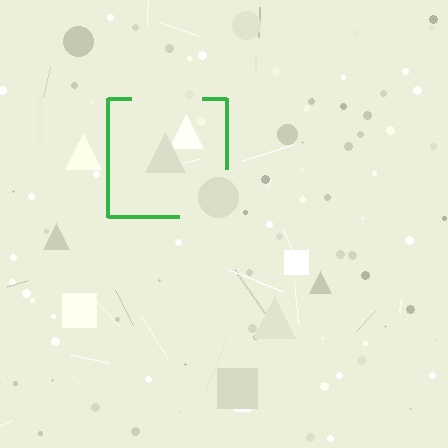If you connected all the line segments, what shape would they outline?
They would outline a square.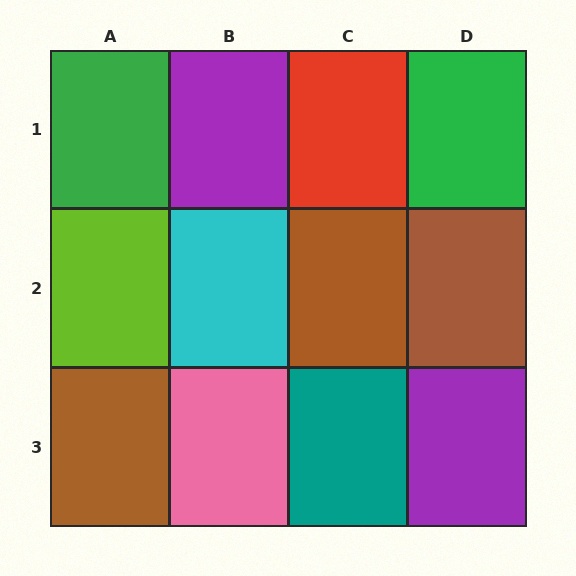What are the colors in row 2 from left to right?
Lime, cyan, brown, brown.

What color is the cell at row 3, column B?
Pink.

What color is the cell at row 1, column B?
Purple.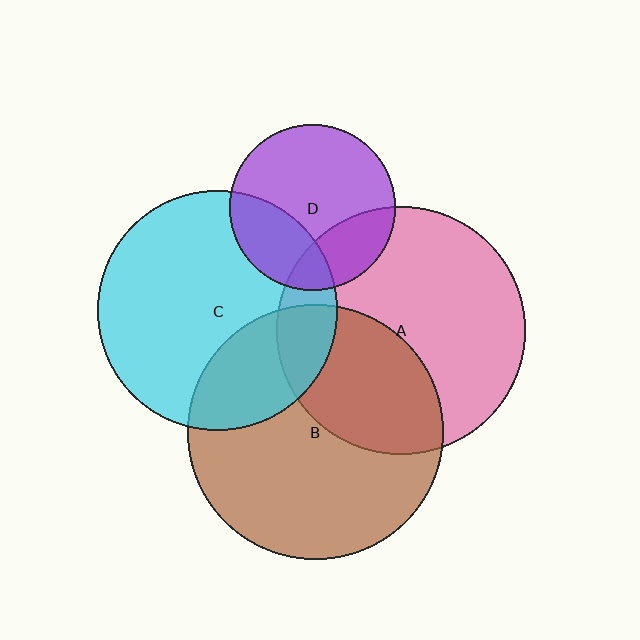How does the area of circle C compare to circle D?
Approximately 2.1 times.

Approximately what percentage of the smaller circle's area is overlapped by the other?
Approximately 30%.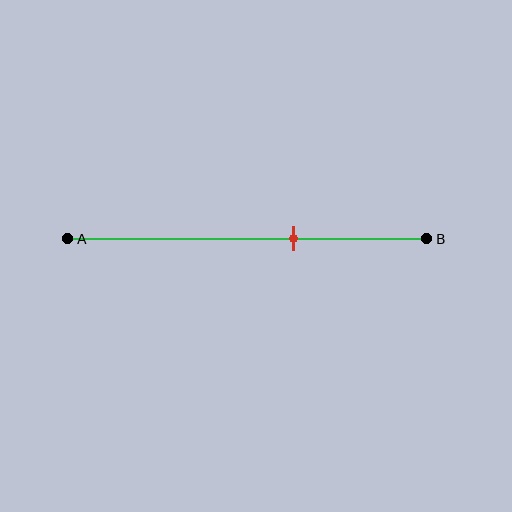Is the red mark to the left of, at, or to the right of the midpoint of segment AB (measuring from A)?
The red mark is to the right of the midpoint of segment AB.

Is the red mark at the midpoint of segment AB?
No, the mark is at about 65% from A, not at the 50% midpoint.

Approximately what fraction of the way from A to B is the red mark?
The red mark is approximately 65% of the way from A to B.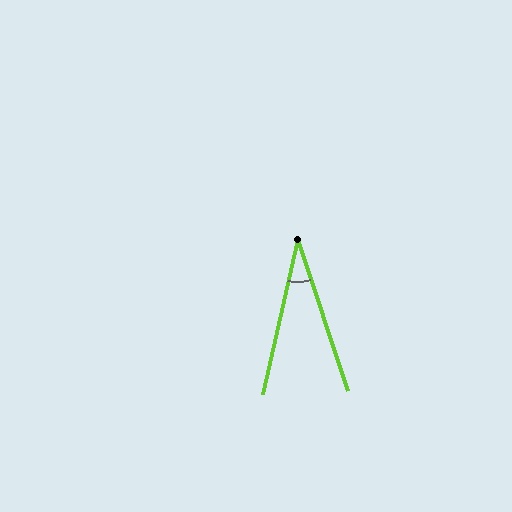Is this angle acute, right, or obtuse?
It is acute.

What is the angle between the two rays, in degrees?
Approximately 31 degrees.